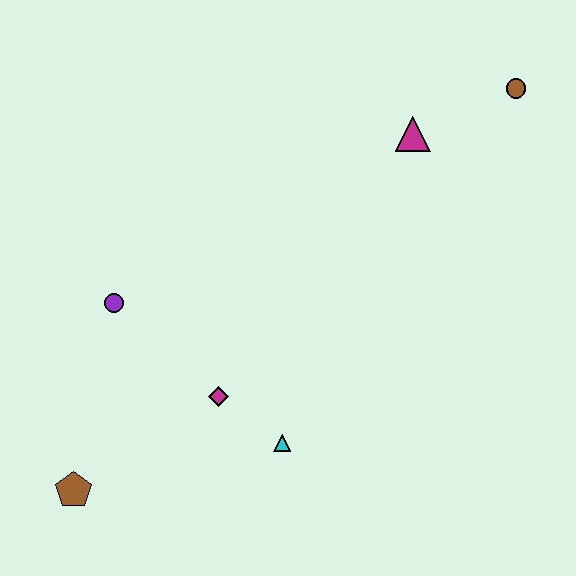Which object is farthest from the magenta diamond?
The brown circle is farthest from the magenta diamond.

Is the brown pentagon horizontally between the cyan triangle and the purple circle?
No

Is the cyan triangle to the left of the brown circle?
Yes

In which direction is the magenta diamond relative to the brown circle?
The magenta diamond is below the brown circle.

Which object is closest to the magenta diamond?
The cyan triangle is closest to the magenta diamond.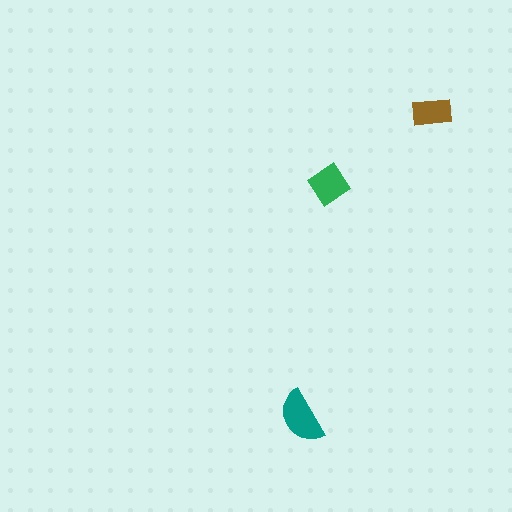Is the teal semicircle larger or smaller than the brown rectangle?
Larger.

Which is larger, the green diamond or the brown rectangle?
The green diamond.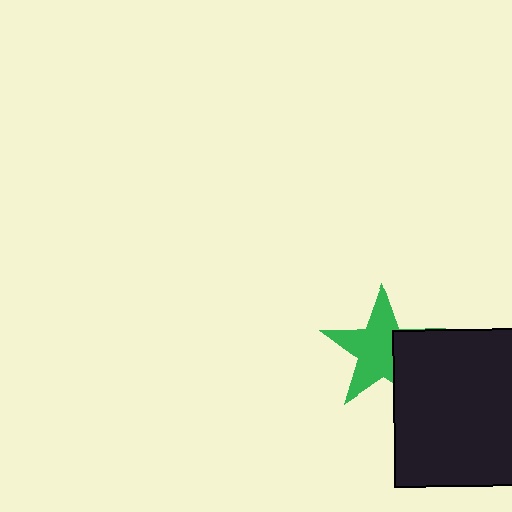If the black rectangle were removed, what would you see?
You would see the complete green star.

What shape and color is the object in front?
The object in front is a black rectangle.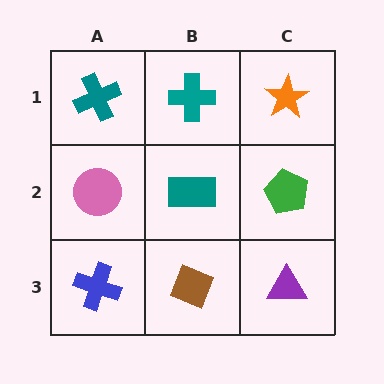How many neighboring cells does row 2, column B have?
4.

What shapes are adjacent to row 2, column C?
An orange star (row 1, column C), a purple triangle (row 3, column C), a teal rectangle (row 2, column B).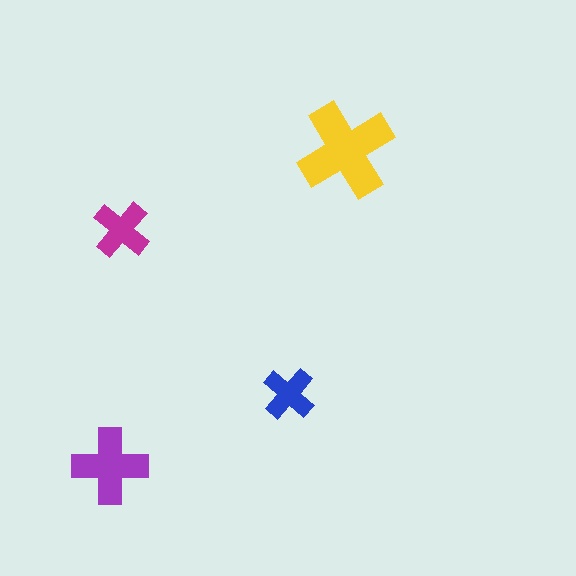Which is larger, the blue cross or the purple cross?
The purple one.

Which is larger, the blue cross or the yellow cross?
The yellow one.